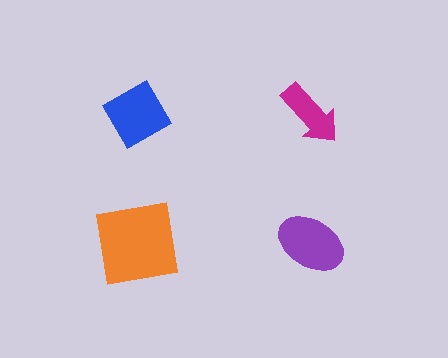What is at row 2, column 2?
A purple ellipse.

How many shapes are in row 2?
2 shapes.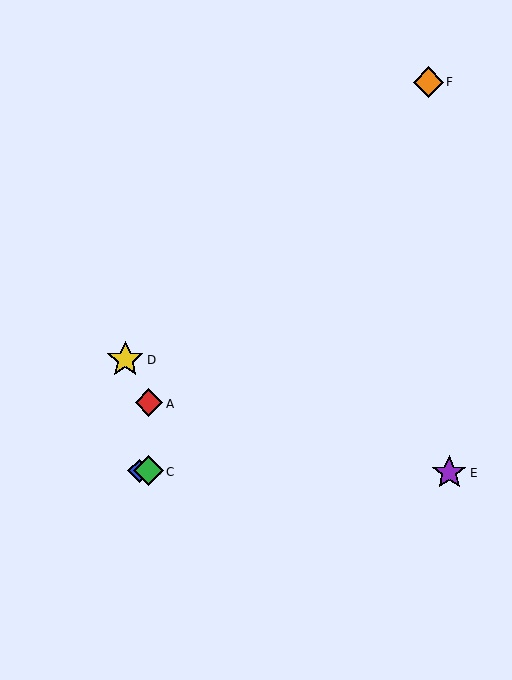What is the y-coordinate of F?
Object F is at y≈82.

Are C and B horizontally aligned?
Yes, both are at y≈471.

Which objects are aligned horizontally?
Objects B, C, E are aligned horizontally.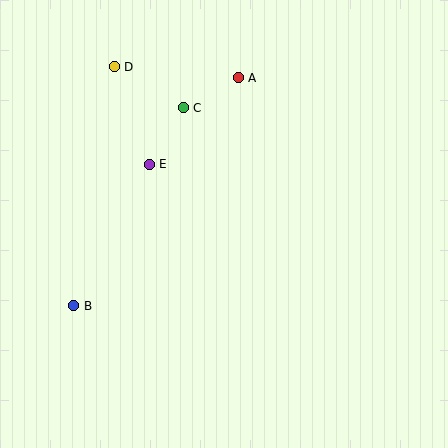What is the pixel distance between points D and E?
The distance between D and E is 104 pixels.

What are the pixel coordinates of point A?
Point A is at (238, 78).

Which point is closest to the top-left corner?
Point D is closest to the top-left corner.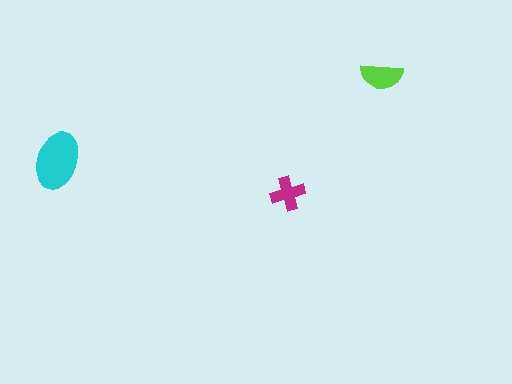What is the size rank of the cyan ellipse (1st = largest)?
1st.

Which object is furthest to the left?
The cyan ellipse is leftmost.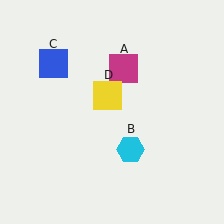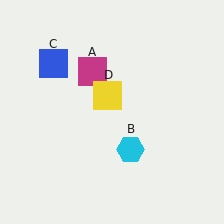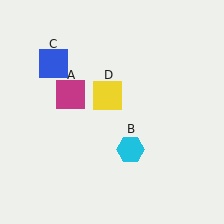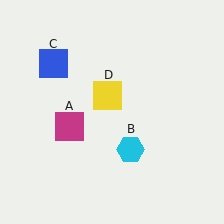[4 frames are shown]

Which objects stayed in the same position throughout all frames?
Cyan hexagon (object B) and blue square (object C) and yellow square (object D) remained stationary.